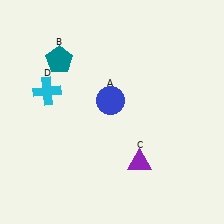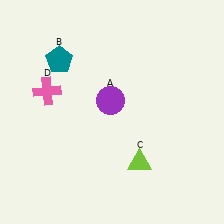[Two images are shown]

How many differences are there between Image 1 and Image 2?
There are 3 differences between the two images.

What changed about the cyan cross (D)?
In Image 1, D is cyan. In Image 2, it changed to pink.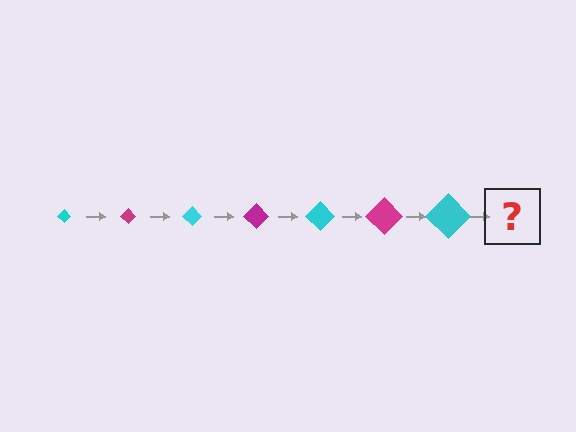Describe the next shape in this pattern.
It should be a magenta diamond, larger than the previous one.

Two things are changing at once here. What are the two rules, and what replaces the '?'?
The two rules are that the diamond grows larger each step and the color cycles through cyan and magenta. The '?' should be a magenta diamond, larger than the previous one.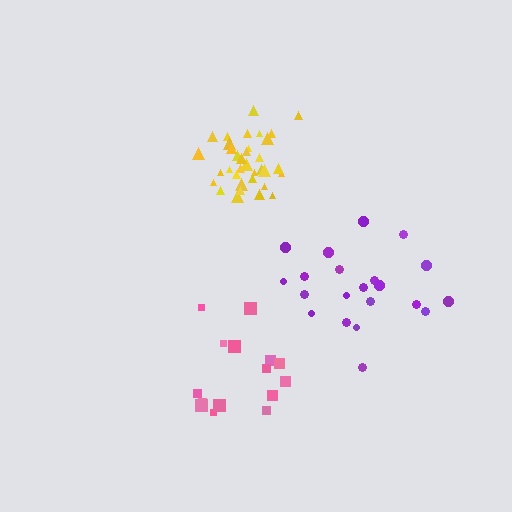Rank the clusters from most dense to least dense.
yellow, purple, pink.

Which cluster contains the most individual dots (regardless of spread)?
Yellow (35).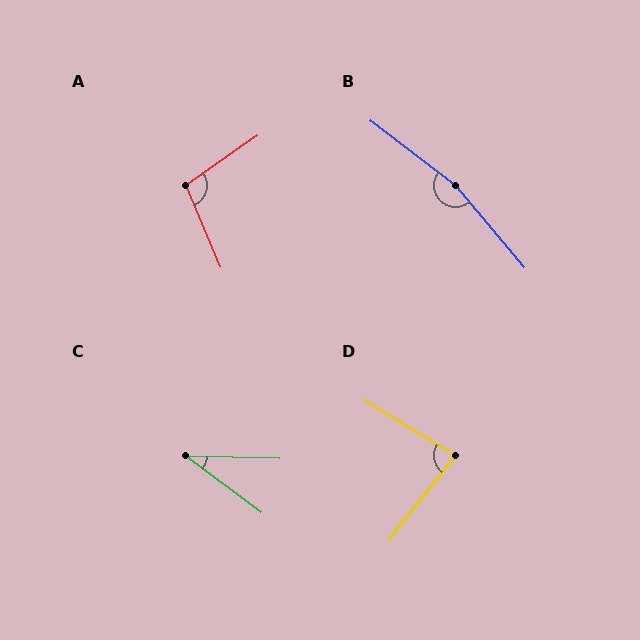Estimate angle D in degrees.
Approximately 83 degrees.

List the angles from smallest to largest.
C (35°), D (83°), A (102°), B (168°).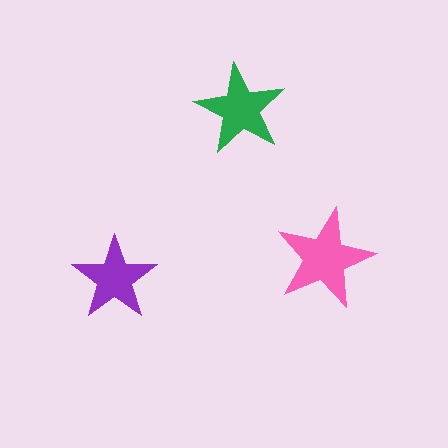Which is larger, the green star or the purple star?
The green one.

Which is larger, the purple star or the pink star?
The pink one.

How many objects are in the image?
There are 3 objects in the image.